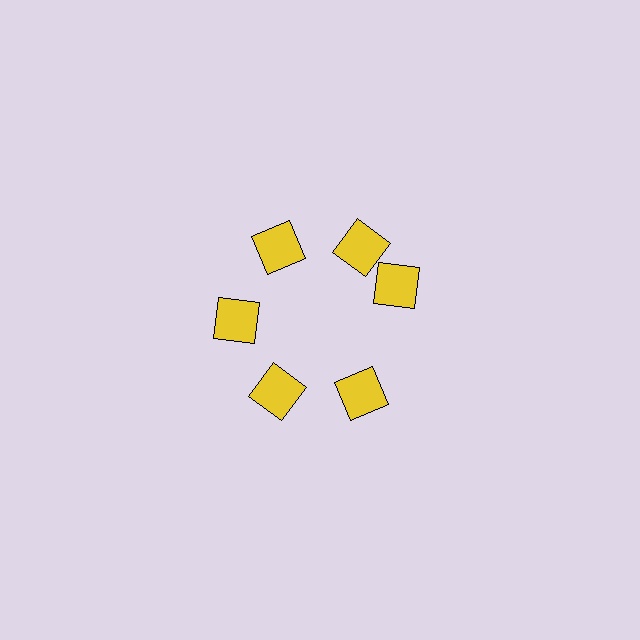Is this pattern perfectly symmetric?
No. The 6 yellow squares are arranged in a ring, but one element near the 3 o'clock position is rotated out of alignment along the ring, breaking the 6-fold rotational symmetry.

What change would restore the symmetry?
The symmetry would be restored by rotating it back into even spacing with its neighbors so that all 6 squares sit at equal angles and equal distance from the center.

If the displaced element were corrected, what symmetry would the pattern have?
It would have 6-fold rotational symmetry — the pattern would map onto itself every 60 degrees.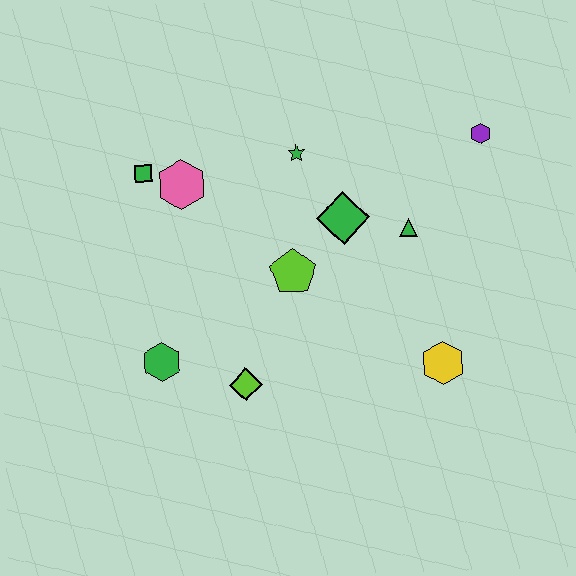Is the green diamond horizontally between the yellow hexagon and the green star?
Yes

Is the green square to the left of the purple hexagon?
Yes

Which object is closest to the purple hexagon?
The green triangle is closest to the purple hexagon.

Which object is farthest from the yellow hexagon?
The green square is farthest from the yellow hexagon.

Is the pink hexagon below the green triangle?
No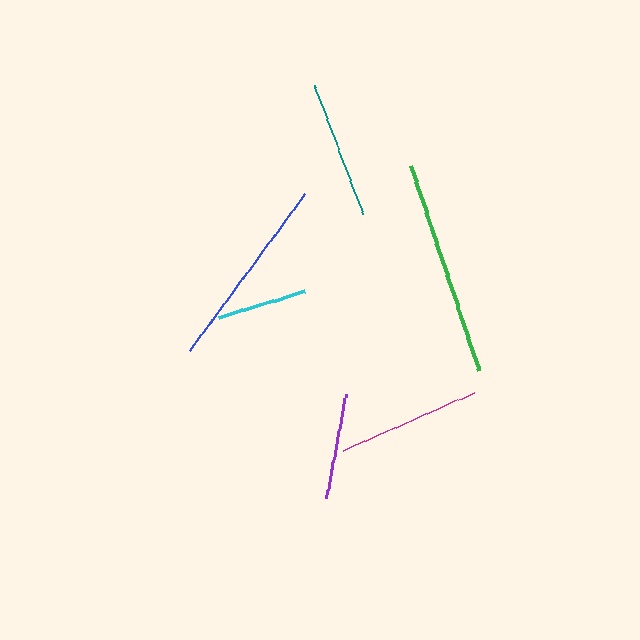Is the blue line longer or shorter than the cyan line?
The blue line is longer than the cyan line.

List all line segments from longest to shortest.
From longest to shortest: green, blue, magenta, teal, purple, cyan.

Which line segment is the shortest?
The cyan line is the shortest at approximately 90 pixels.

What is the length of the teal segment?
The teal segment is approximately 139 pixels long.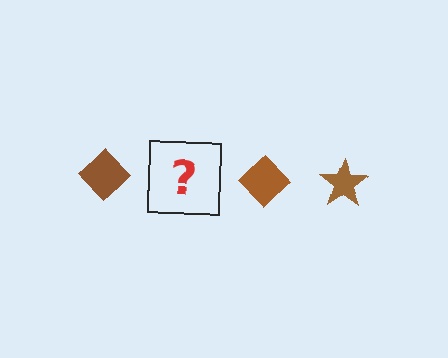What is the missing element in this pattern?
The missing element is a brown star.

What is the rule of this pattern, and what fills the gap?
The rule is that the pattern cycles through diamond, star shapes in brown. The gap should be filled with a brown star.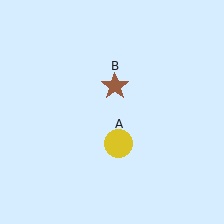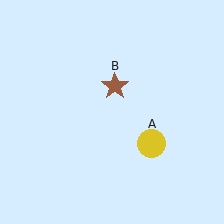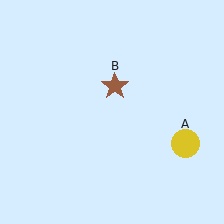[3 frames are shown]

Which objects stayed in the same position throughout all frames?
Brown star (object B) remained stationary.